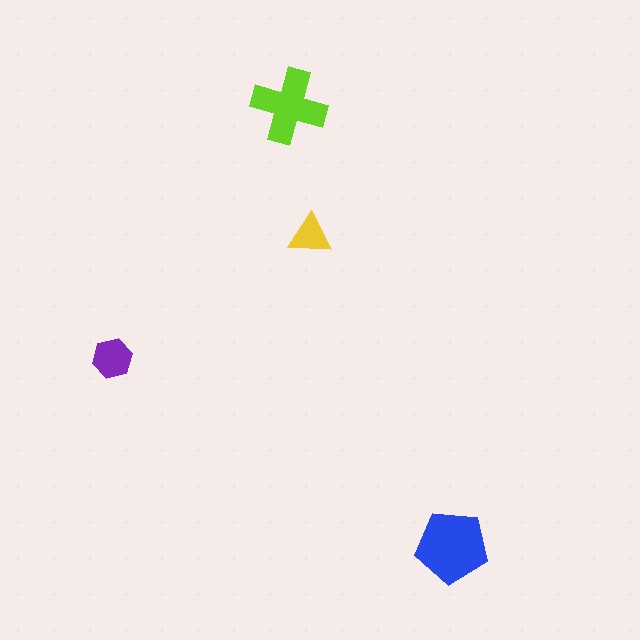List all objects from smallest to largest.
The yellow triangle, the purple hexagon, the lime cross, the blue pentagon.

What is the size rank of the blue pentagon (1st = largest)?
1st.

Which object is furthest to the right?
The blue pentagon is rightmost.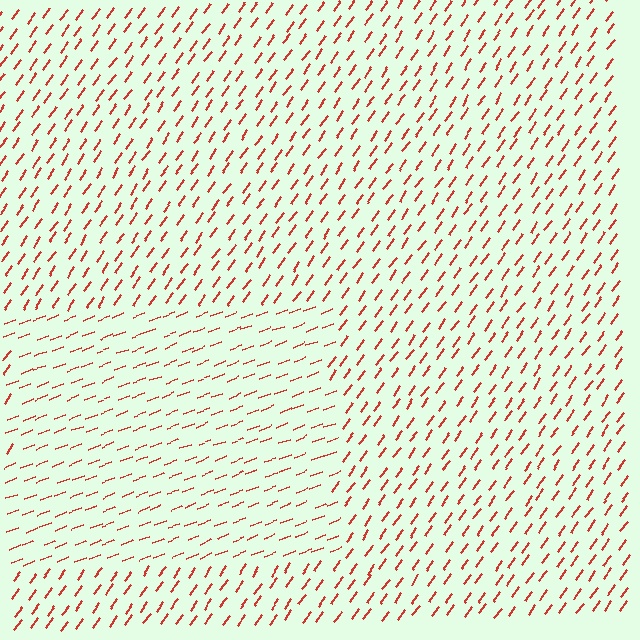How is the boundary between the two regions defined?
The boundary is defined purely by a change in line orientation (approximately 33 degrees difference). All lines are the same color and thickness.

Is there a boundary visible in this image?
Yes, there is a texture boundary formed by a change in line orientation.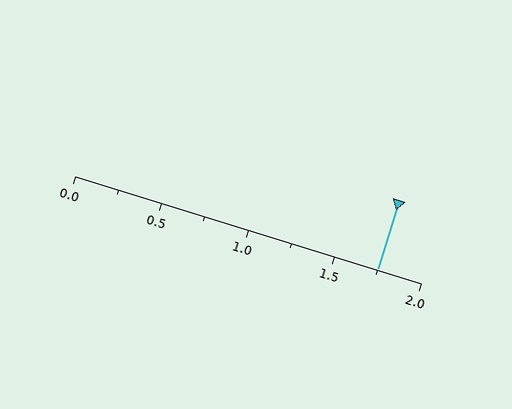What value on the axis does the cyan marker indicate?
The marker indicates approximately 1.75.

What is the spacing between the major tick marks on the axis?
The major ticks are spaced 0.5 apart.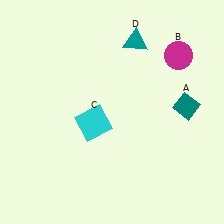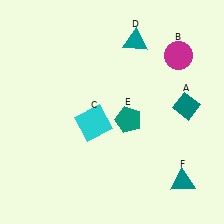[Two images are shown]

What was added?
A teal pentagon (E), a teal triangle (F) were added in Image 2.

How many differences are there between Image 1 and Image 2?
There are 2 differences between the two images.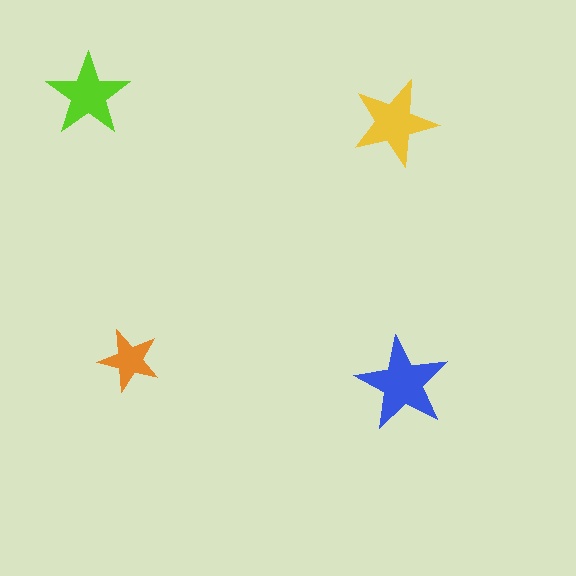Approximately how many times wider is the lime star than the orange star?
About 1.5 times wider.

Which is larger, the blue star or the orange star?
The blue one.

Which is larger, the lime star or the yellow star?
The yellow one.